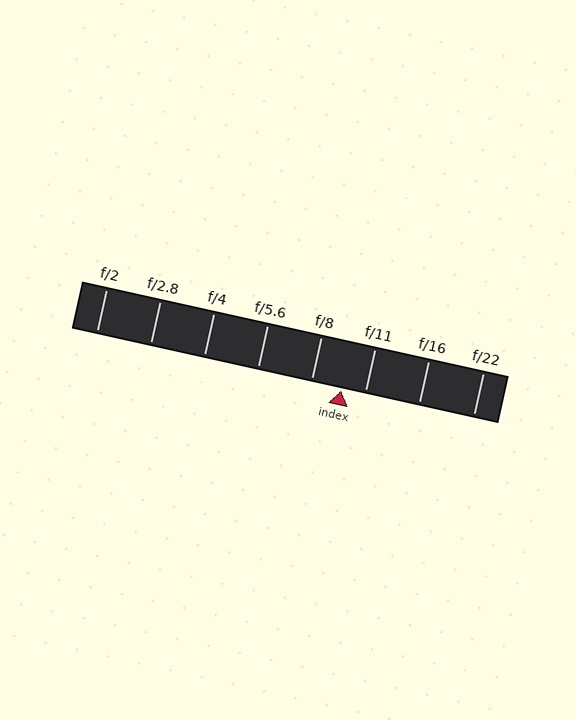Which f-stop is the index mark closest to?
The index mark is closest to f/11.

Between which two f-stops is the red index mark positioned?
The index mark is between f/8 and f/11.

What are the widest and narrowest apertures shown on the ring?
The widest aperture shown is f/2 and the narrowest is f/22.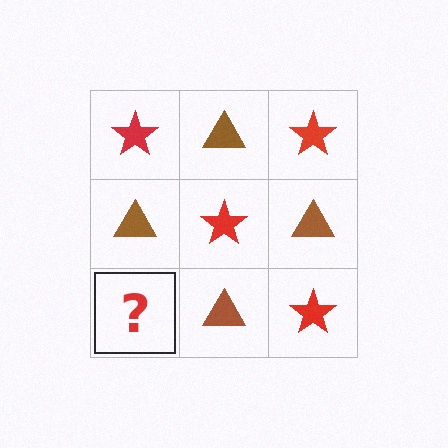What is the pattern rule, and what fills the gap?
The rule is that it alternates red star and brown triangle in a checkerboard pattern. The gap should be filled with a red star.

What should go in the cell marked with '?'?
The missing cell should contain a red star.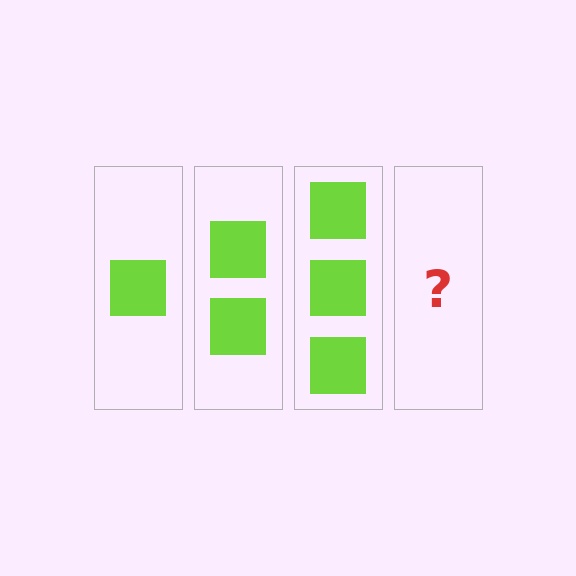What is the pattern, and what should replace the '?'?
The pattern is that each step adds one more square. The '?' should be 4 squares.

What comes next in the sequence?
The next element should be 4 squares.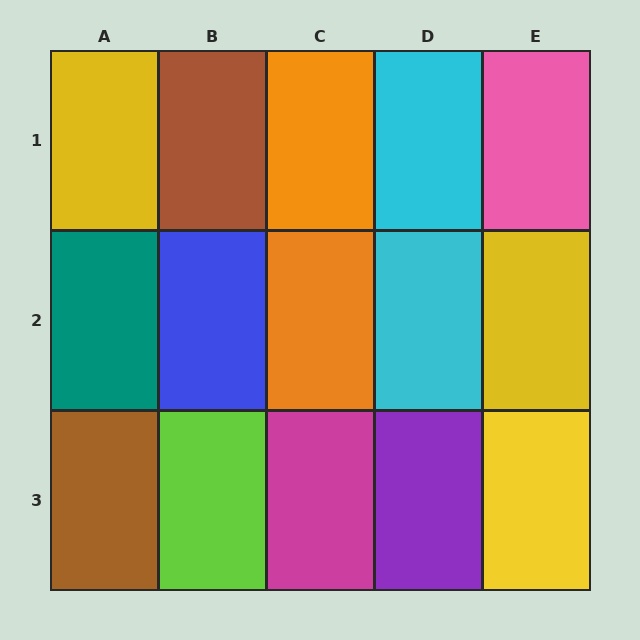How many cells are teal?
1 cell is teal.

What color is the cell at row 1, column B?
Brown.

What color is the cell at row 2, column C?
Orange.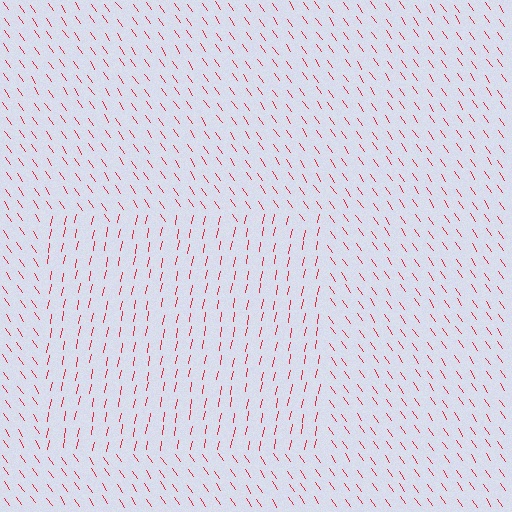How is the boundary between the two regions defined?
The boundary is defined purely by a change in line orientation (approximately 45 degrees difference). All lines are the same color and thickness.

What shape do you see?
I see a rectangle.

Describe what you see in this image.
The image is filled with small red line segments. A rectangle region in the image has lines oriented differently from the surrounding lines, creating a visible texture boundary.